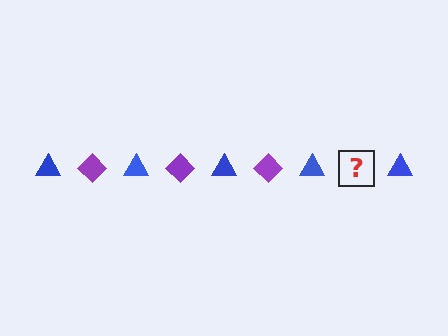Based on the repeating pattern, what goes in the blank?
The blank should be a purple diamond.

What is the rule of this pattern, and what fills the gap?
The rule is that the pattern alternates between blue triangle and purple diamond. The gap should be filled with a purple diamond.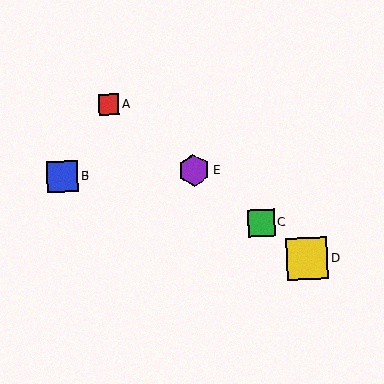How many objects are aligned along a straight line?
4 objects (A, C, D, E) are aligned along a straight line.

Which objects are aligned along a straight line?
Objects A, C, D, E are aligned along a straight line.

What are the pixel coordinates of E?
Object E is at (194, 171).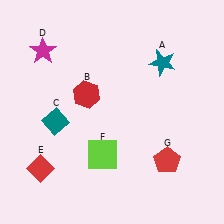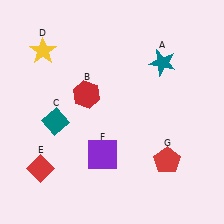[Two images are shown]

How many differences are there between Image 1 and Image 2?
There are 2 differences between the two images.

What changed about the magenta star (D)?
In Image 1, D is magenta. In Image 2, it changed to yellow.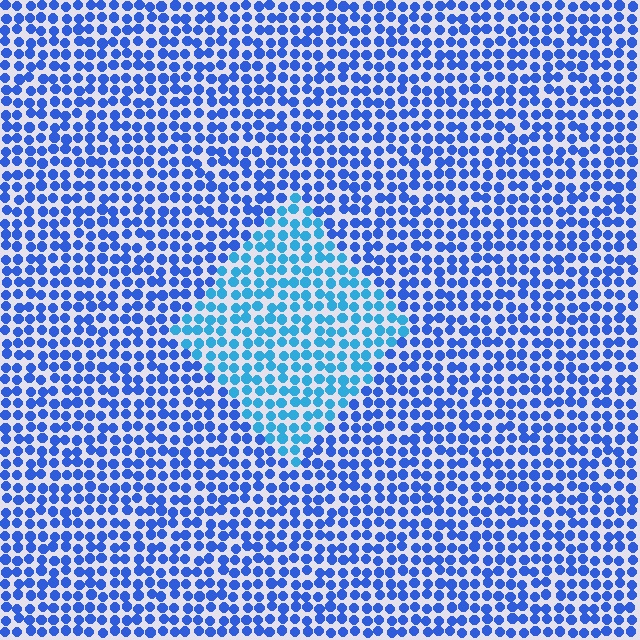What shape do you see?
I see a diamond.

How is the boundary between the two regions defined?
The boundary is defined purely by a slight shift in hue (about 28 degrees). Spacing, size, and orientation are identical on both sides.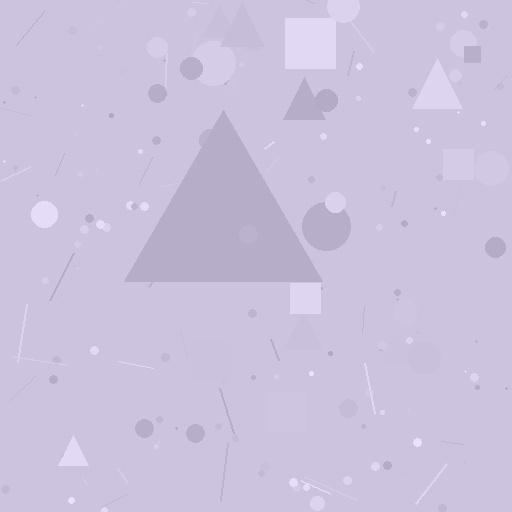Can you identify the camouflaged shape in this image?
The camouflaged shape is a triangle.